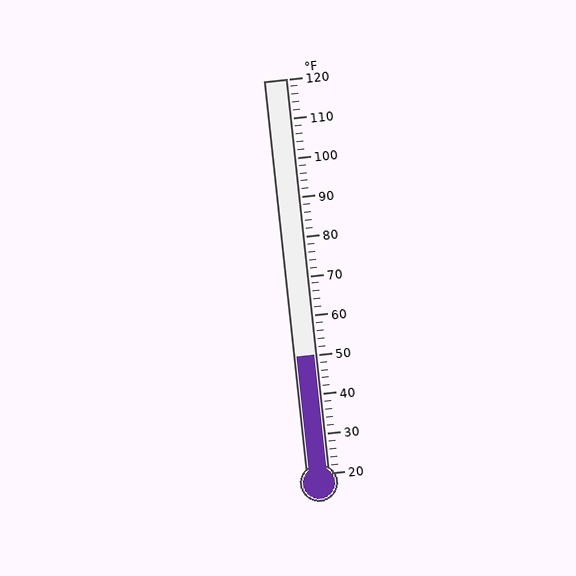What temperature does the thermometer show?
The thermometer shows approximately 50°F.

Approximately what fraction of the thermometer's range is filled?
The thermometer is filled to approximately 30% of its range.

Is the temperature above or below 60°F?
The temperature is below 60°F.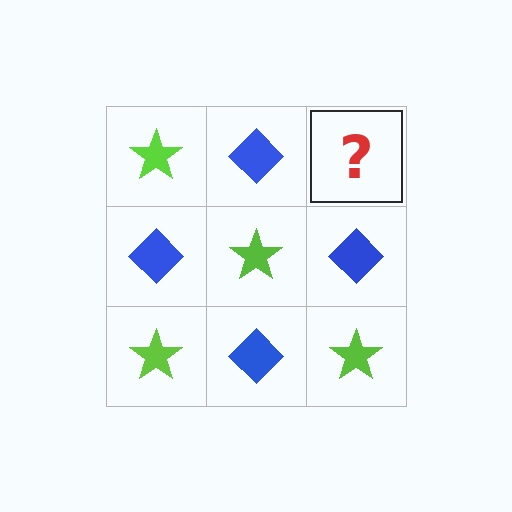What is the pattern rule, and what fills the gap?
The rule is that it alternates lime star and blue diamond in a checkerboard pattern. The gap should be filled with a lime star.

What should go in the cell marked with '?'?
The missing cell should contain a lime star.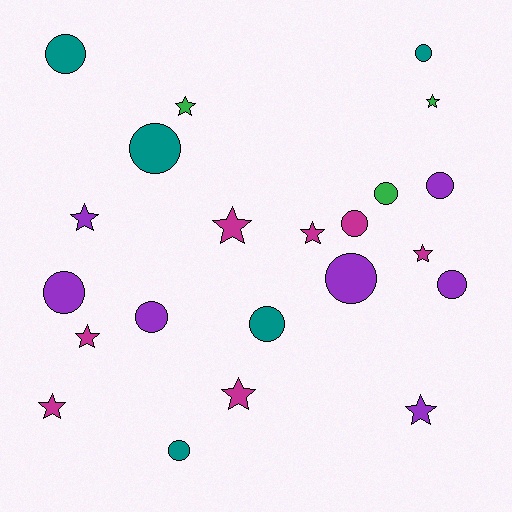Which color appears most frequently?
Magenta, with 7 objects.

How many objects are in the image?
There are 22 objects.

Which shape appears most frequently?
Circle, with 12 objects.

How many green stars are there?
There are 2 green stars.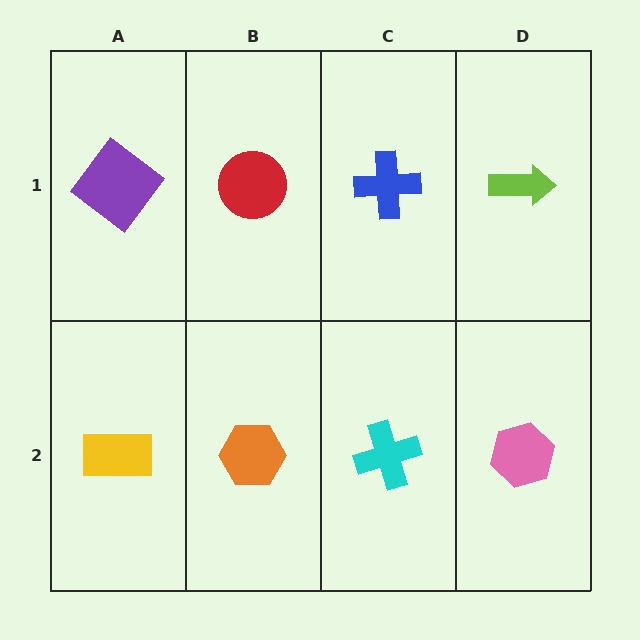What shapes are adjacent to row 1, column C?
A cyan cross (row 2, column C), a red circle (row 1, column B), a lime arrow (row 1, column D).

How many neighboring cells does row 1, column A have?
2.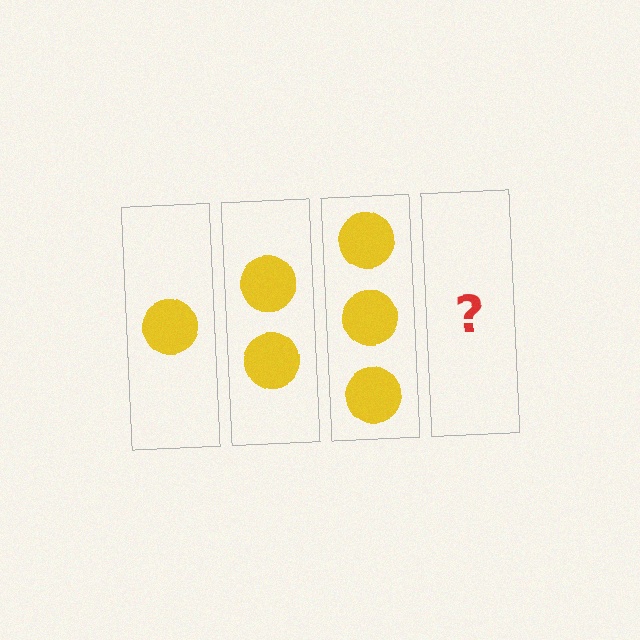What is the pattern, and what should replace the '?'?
The pattern is that each step adds one more circle. The '?' should be 4 circles.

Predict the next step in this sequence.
The next step is 4 circles.